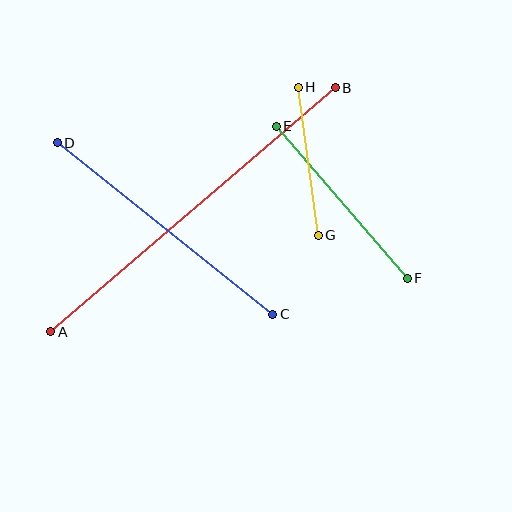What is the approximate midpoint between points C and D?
The midpoint is at approximately (165, 228) pixels.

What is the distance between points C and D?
The distance is approximately 275 pixels.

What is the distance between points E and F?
The distance is approximately 201 pixels.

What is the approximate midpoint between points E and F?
The midpoint is at approximately (342, 202) pixels.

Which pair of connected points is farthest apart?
Points A and B are farthest apart.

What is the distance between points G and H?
The distance is approximately 149 pixels.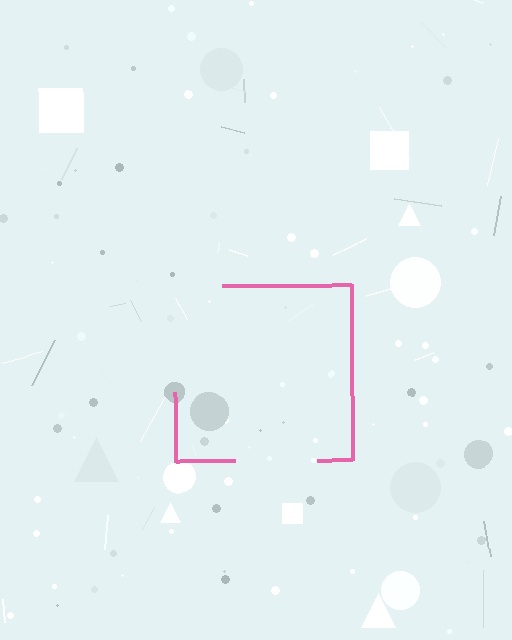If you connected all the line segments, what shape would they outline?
They would outline a square.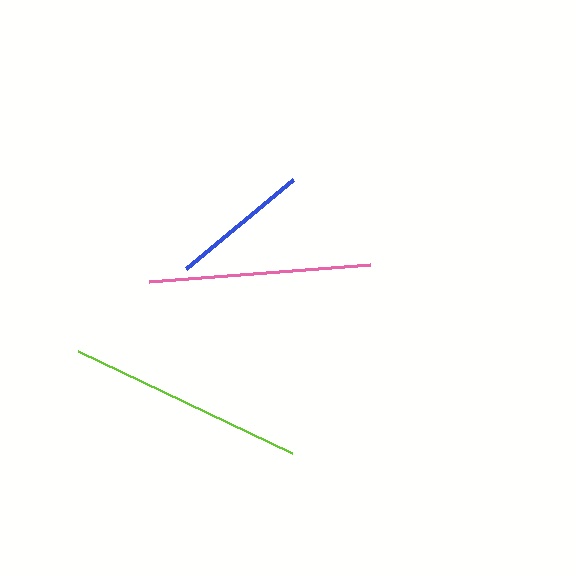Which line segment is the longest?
The lime line is the longest at approximately 237 pixels.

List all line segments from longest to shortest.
From longest to shortest: lime, pink, blue.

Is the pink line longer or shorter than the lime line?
The lime line is longer than the pink line.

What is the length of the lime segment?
The lime segment is approximately 237 pixels long.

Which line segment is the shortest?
The blue line is the shortest at approximately 139 pixels.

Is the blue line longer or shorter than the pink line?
The pink line is longer than the blue line.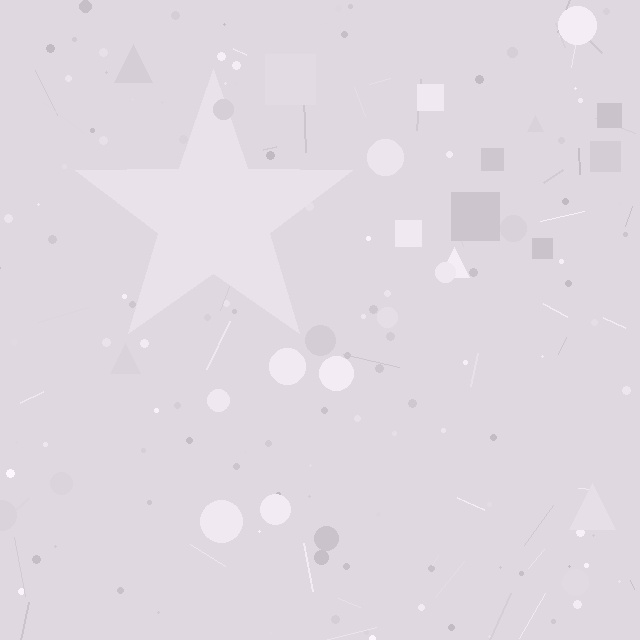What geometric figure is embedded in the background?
A star is embedded in the background.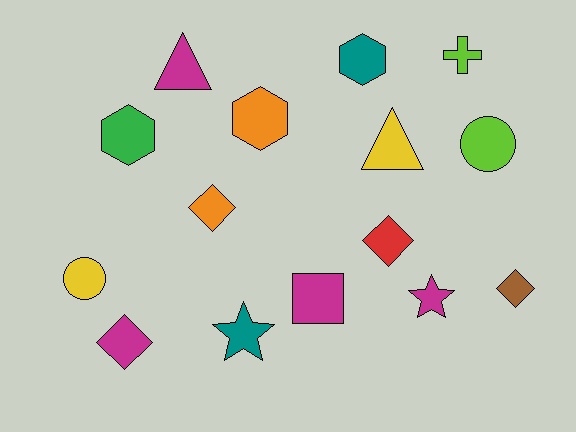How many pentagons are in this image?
There are no pentagons.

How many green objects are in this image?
There is 1 green object.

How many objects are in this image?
There are 15 objects.